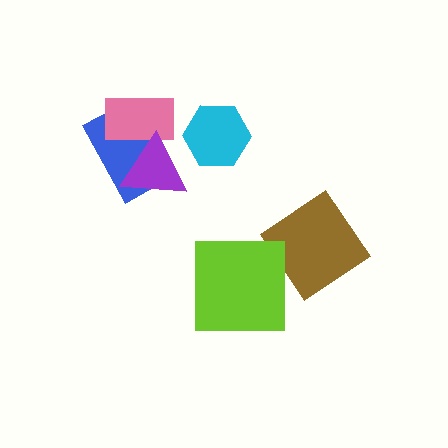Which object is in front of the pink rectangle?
The purple triangle is in front of the pink rectangle.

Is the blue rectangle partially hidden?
Yes, it is partially covered by another shape.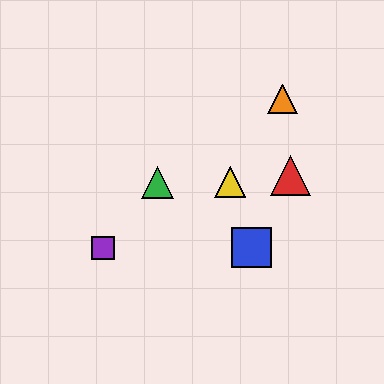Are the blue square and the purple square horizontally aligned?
Yes, both are at y≈248.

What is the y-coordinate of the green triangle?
The green triangle is at y≈183.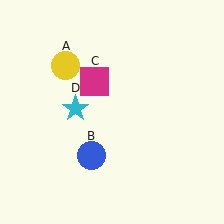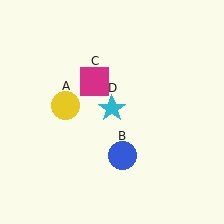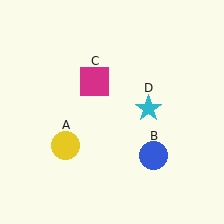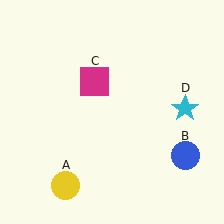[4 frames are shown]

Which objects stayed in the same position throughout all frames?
Magenta square (object C) remained stationary.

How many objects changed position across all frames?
3 objects changed position: yellow circle (object A), blue circle (object B), cyan star (object D).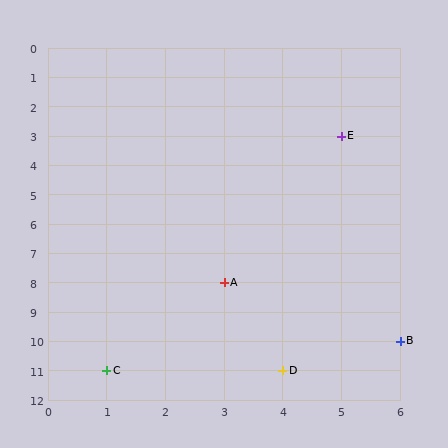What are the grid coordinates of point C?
Point C is at grid coordinates (1, 11).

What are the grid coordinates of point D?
Point D is at grid coordinates (4, 11).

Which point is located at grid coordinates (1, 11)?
Point C is at (1, 11).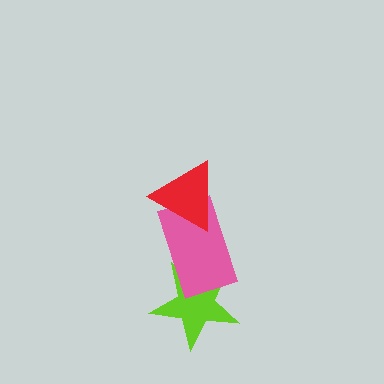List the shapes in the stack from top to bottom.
From top to bottom: the red triangle, the pink rectangle, the lime star.